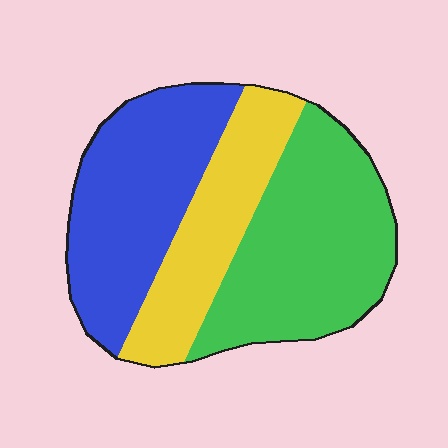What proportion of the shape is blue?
Blue takes up about one third (1/3) of the shape.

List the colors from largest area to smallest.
From largest to smallest: green, blue, yellow.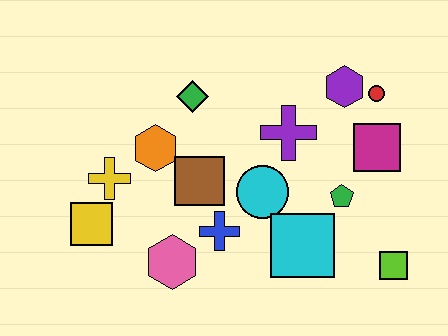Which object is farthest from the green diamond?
The lime square is farthest from the green diamond.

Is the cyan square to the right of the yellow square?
Yes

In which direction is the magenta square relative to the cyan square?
The magenta square is above the cyan square.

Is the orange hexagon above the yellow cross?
Yes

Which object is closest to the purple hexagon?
The red circle is closest to the purple hexagon.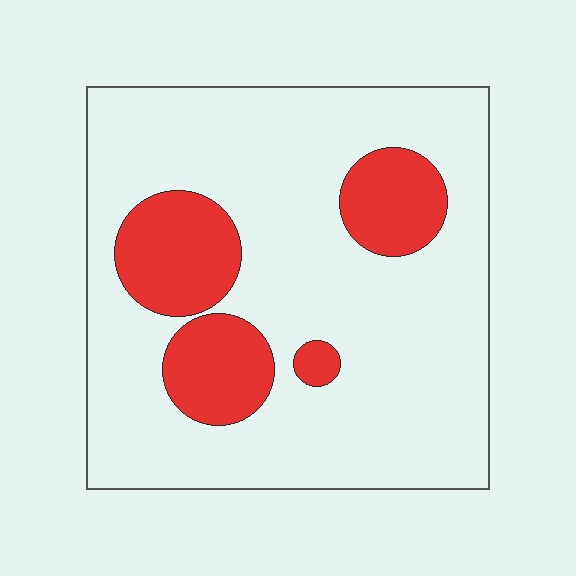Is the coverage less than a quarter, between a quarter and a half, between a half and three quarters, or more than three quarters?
Less than a quarter.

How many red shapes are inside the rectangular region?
4.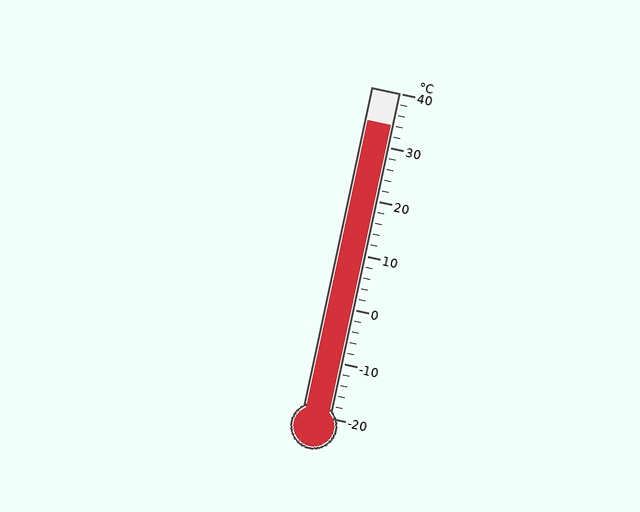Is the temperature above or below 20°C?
The temperature is above 20°C.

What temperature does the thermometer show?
The thermometer shows approximately 34°C.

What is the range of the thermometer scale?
The thermometer scale ranges from -20°C to 40°C.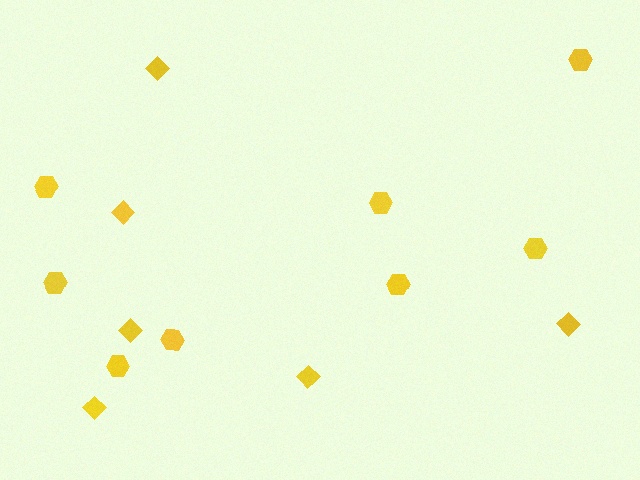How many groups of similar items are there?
There are 2 groups: one group of diamonds (6) and one group of hexagons (8).